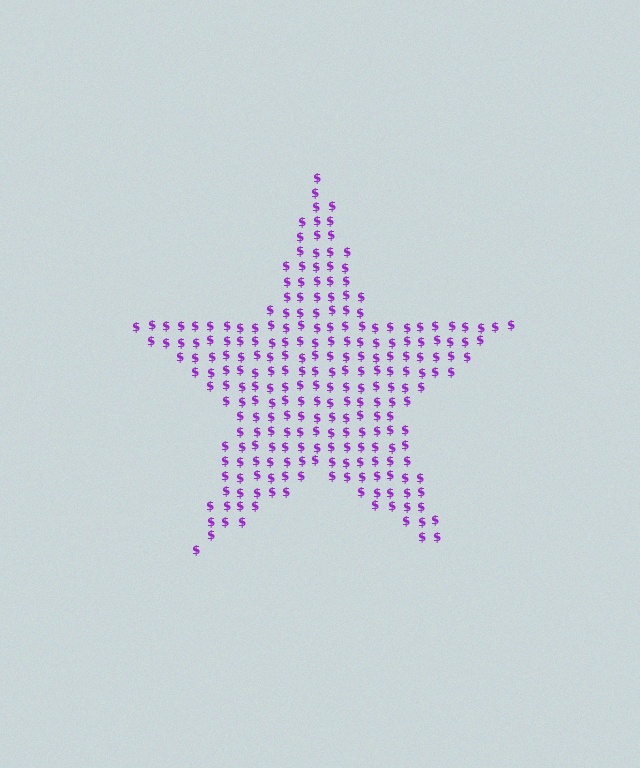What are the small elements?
The small elements are dollar signs.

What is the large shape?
The large shape is a star.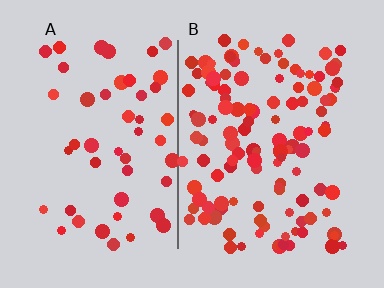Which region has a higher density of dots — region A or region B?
B (the right).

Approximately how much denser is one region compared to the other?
Approximately 2.5× — region B over region A.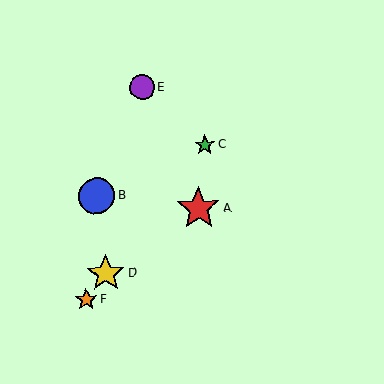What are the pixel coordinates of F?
Object F is at (86, 300).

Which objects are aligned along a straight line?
Objects C, D, F are aligned along a straight line.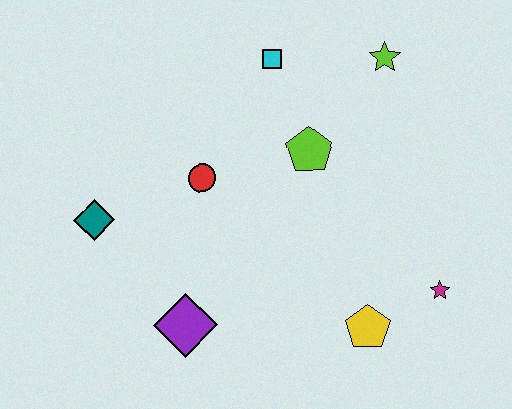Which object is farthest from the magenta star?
The teal diamond is farthest from the magenta star.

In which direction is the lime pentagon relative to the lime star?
The lime pentagon is below the lime star.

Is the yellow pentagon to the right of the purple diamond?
Yes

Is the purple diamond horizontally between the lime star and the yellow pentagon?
No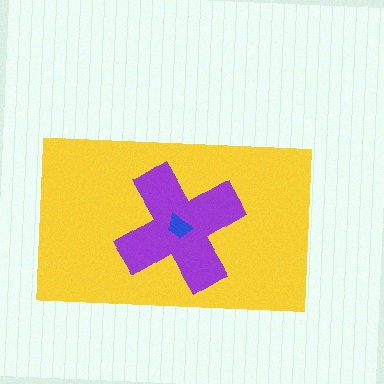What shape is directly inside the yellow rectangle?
The purple cross.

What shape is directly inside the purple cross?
The blue trapezoid.